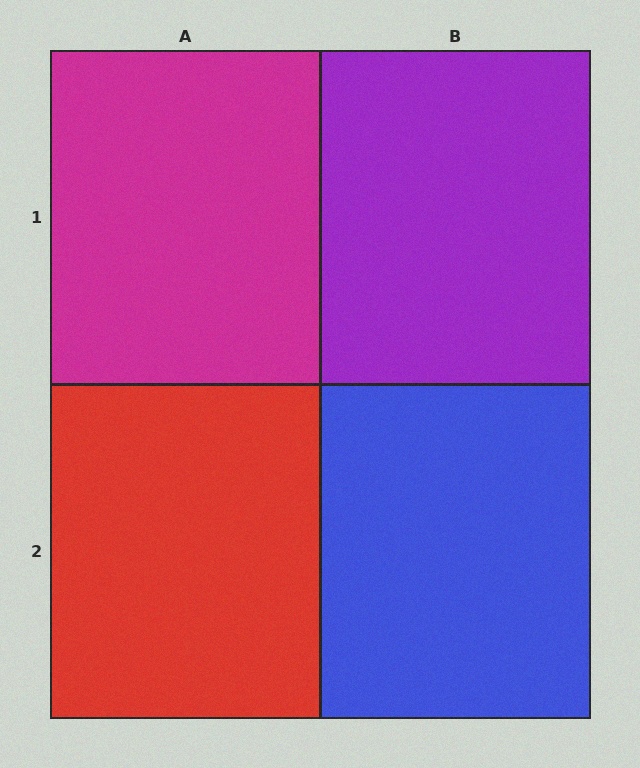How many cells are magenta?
1 cell is magenta.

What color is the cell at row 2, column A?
Red.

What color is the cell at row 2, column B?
Blue.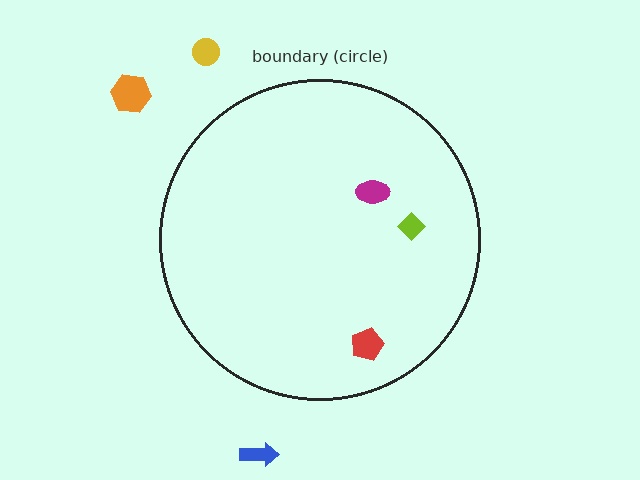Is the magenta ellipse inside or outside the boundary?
Inside.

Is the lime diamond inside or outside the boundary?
Inside.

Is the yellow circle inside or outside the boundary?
Outside.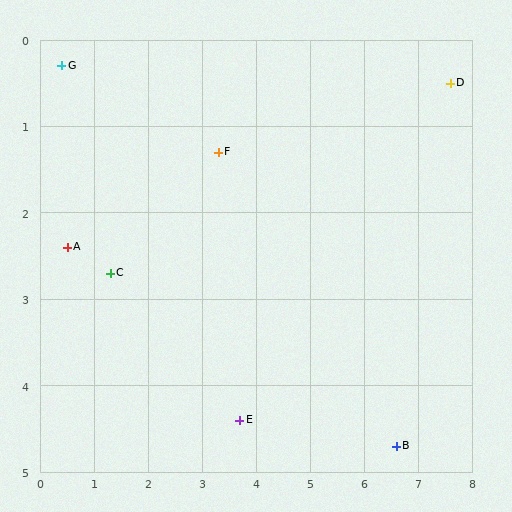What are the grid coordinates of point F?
Point F is at approximately (3.3, 1.3).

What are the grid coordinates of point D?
Point D is at approximately (7.6, 0.5).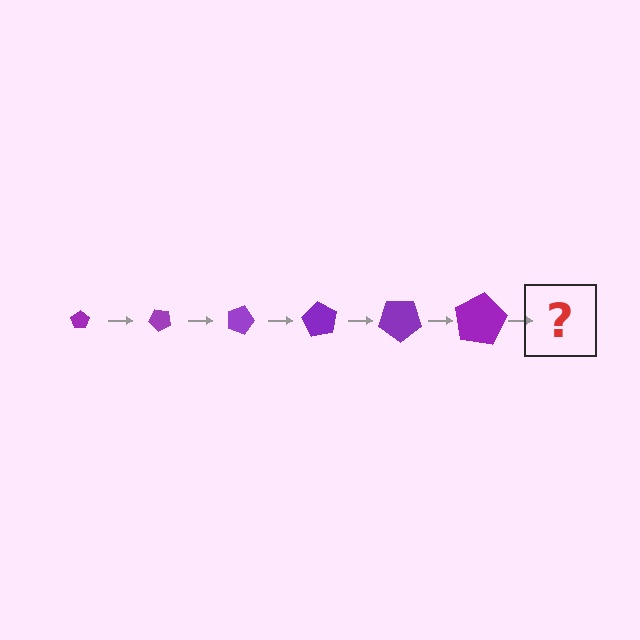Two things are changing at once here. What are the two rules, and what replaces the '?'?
The two rules are that the pentagon grows larger each step and it rotates 45 degrees each step. The '?' should be a pentagon, larger than the previous one and rotated 270 degrees from the start.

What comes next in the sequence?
The next element should be a pentagon, larger than the previous one and rotated 270 degrees from the start.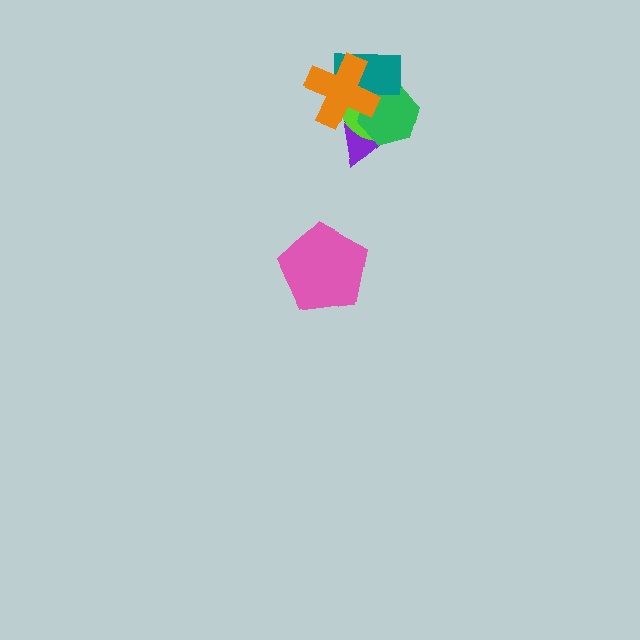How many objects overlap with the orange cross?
4 objects overlap with the orange cross.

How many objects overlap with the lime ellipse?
4 objects overlap with the lime ellipse.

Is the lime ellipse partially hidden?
Yes, it is partially covered by another shape.